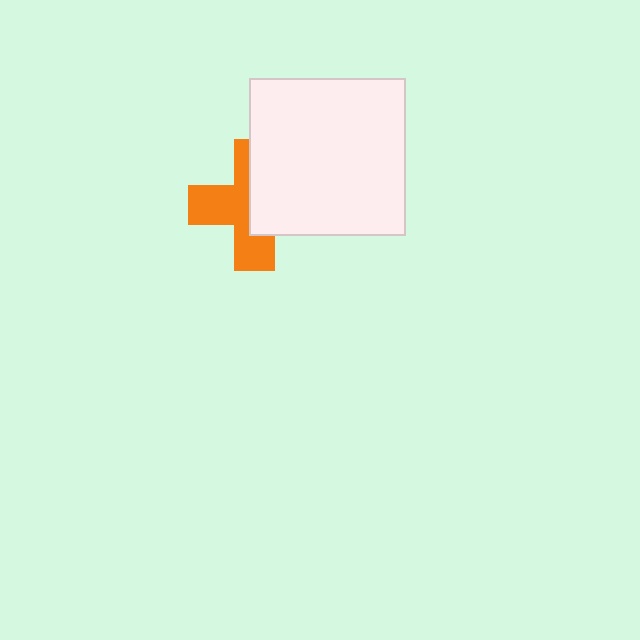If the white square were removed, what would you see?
You would see the complete orange cross.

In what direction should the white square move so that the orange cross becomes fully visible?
The white square should move right. That is the shortest direction to clear the overlap and leave the orange cross fully visible.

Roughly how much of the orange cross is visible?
About half of it is visible (roughly 53%).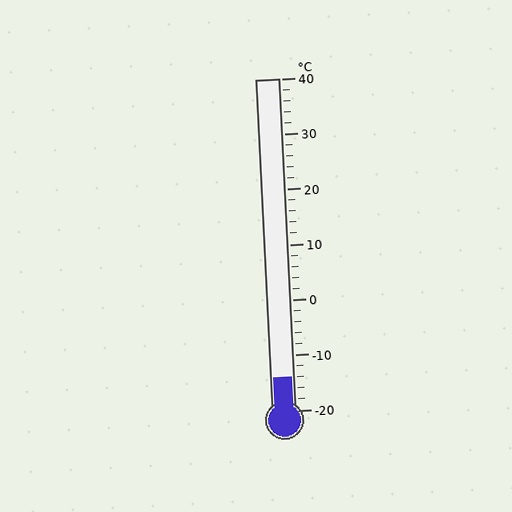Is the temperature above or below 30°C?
The temperature is below 30°C.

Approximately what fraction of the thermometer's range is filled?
The thermometer is filled to approximately 10% of its range.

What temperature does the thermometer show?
The thermometer shows approximately -14°C.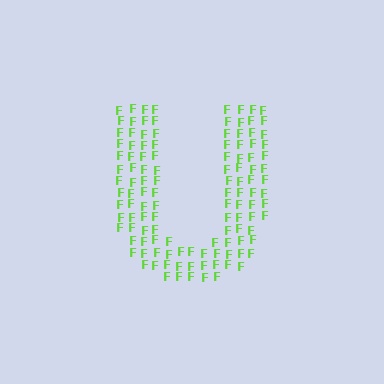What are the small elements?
The small elements are letter F's.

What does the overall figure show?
The overall figure shows the letter U.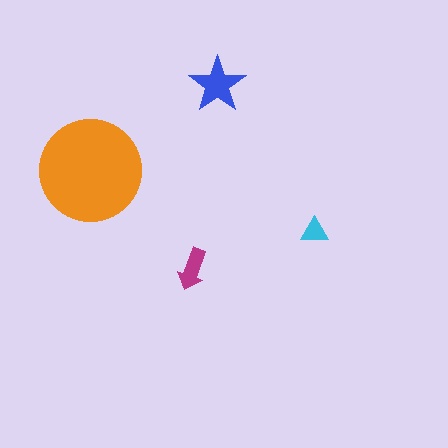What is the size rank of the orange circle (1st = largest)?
1st.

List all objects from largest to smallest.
The orange circle, the blue star, the magenta arrow, the cyan triangle.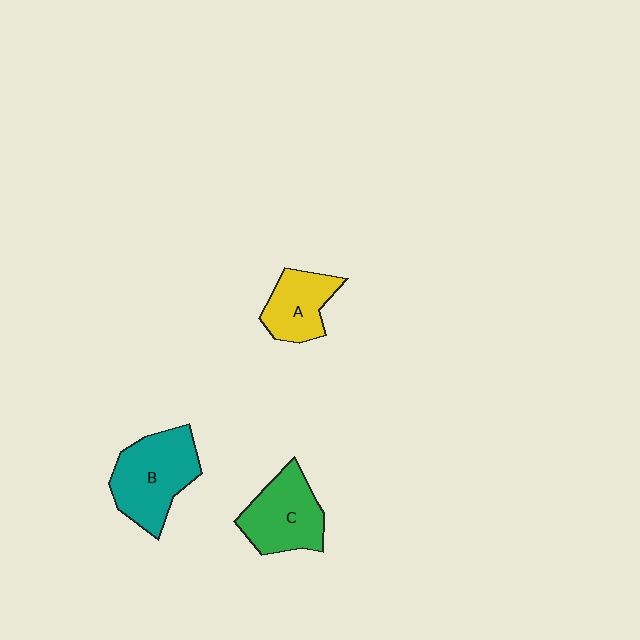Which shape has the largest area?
Shape B (teal).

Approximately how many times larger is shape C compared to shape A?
Approximately 1.3 times.